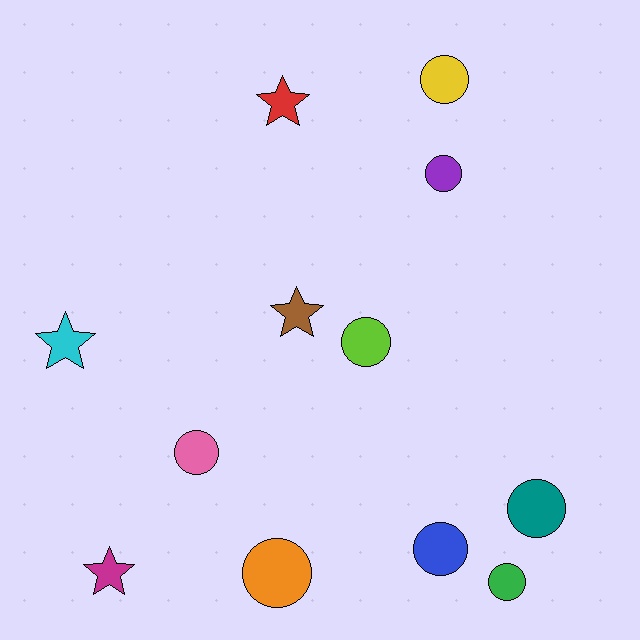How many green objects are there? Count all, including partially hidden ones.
There is 1 green object.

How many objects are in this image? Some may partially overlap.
There are 12 objects.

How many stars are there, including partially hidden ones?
There are 4 stars.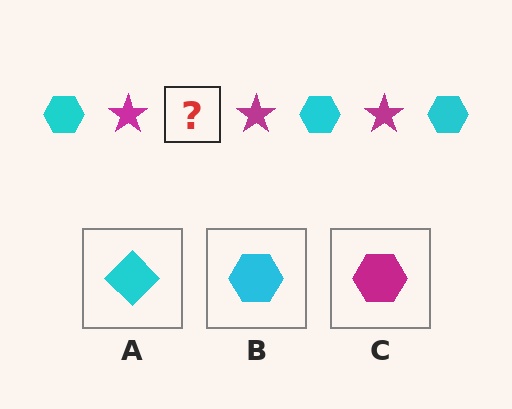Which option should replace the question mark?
Option B.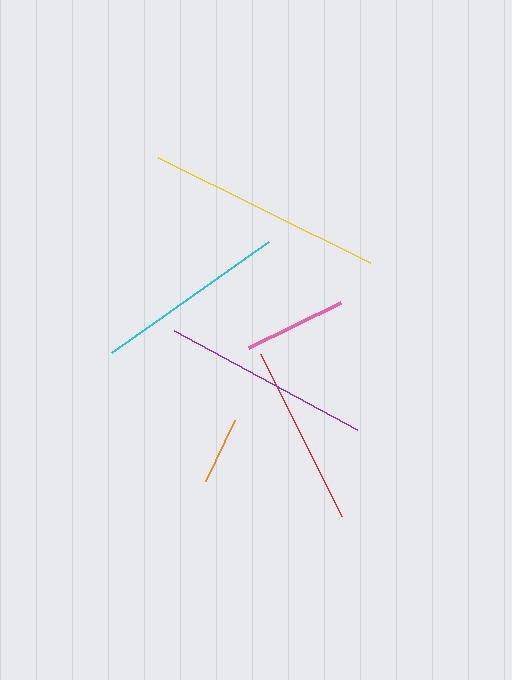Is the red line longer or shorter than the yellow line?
The yellow line is longer than the red line.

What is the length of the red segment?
The red segment is approximately 182 pixels long.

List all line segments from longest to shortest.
From longest to shortest: yellow, purple, cyan, red, pink, orange.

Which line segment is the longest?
The yellow line is the longest at approximately 237 pixels.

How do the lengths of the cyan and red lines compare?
The cyan and red lines are approximately the same length.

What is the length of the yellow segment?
The yellow segment is approximately 237 pixels long.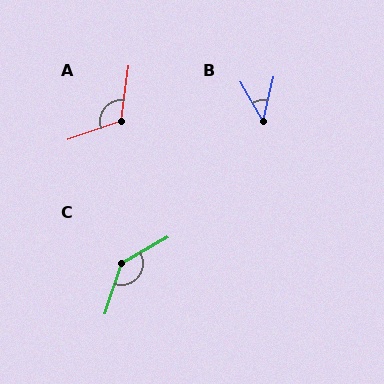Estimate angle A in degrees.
Approximately 117 degrees.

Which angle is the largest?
C, at approximately 138 degrees.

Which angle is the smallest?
B, at approximately 43 degrees.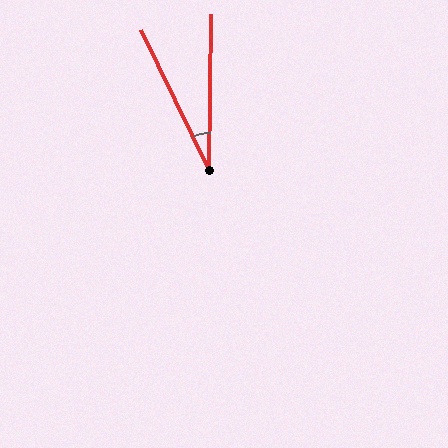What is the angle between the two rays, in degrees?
Approximately 27 degrees.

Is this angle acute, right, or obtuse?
It is acute.